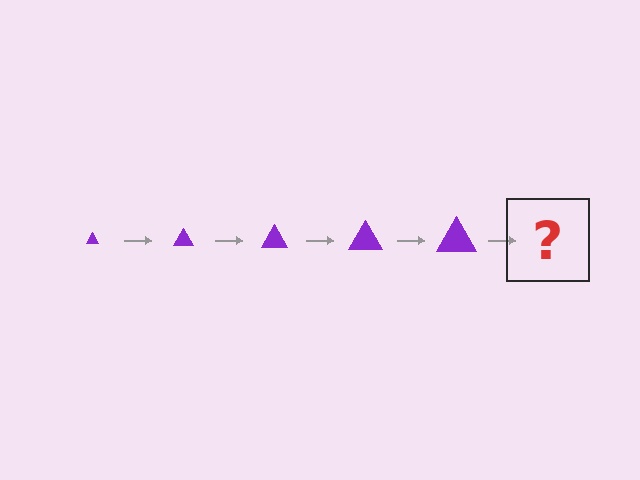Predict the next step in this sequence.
The next step is a purple triangle, larger than the previous one.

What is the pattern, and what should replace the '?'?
The pattern is that the triangle gets progressively larger each step. The '?' should be a purple triangle, larger than the previous one.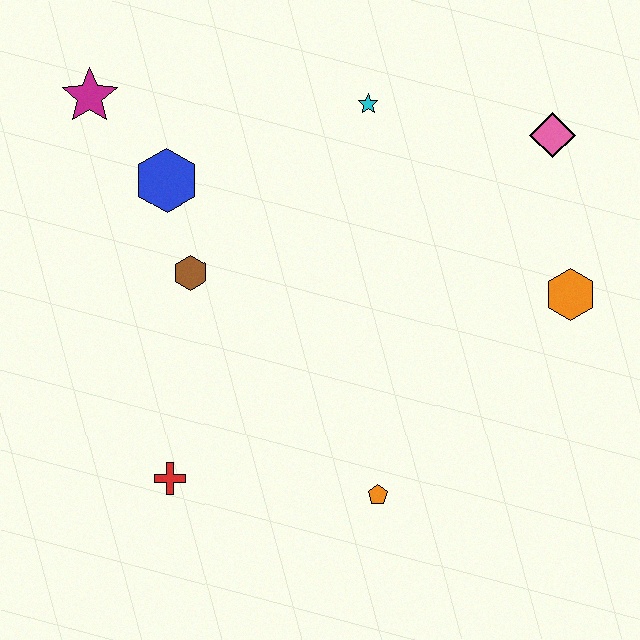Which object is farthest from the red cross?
The pink diamond is farthest from the red cross.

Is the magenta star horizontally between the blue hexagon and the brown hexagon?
No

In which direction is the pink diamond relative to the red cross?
The pink diamond is to the right of the red cross.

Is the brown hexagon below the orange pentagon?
No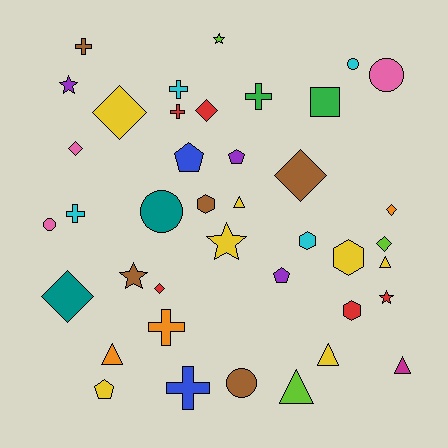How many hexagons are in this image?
There are 4 hexagons.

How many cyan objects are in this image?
There are 4 cyan objects.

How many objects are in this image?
There are 40 objects.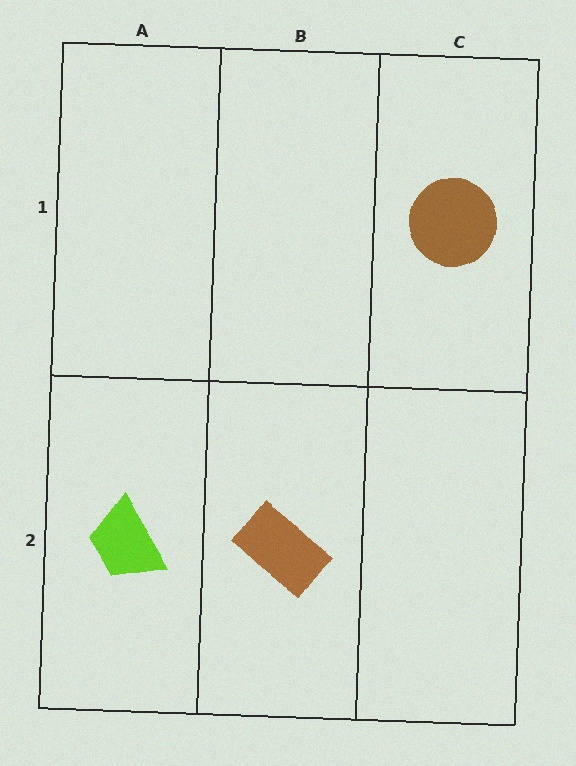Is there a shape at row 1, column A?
No, that cell is empty.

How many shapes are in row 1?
1 shape.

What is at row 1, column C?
A brown circle.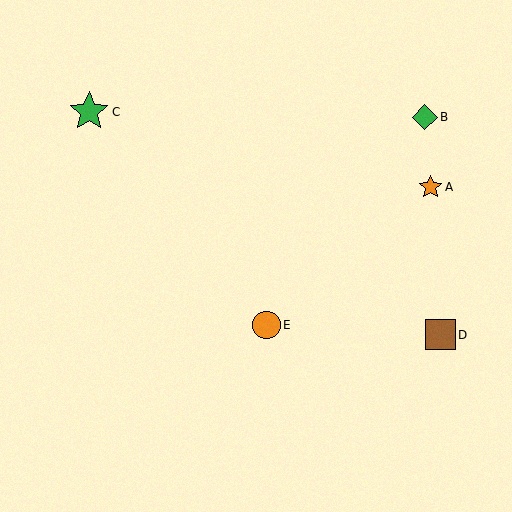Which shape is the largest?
The green star (labeled C) is the largest.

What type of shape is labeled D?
Shape D is a brown square.